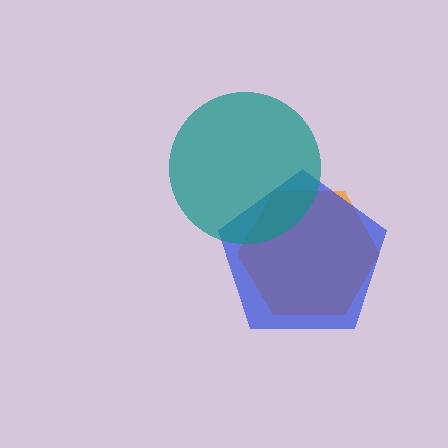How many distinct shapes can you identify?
There are 3 distinct shapes: an orange hexagon, a blue pentagon, a teal circle.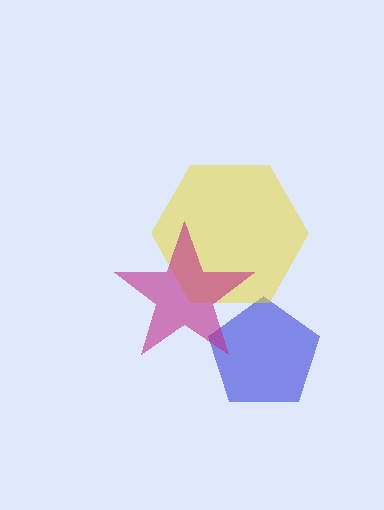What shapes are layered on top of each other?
The layered shapes are: a blue pentagon, a yellow hexagon, a magenta star.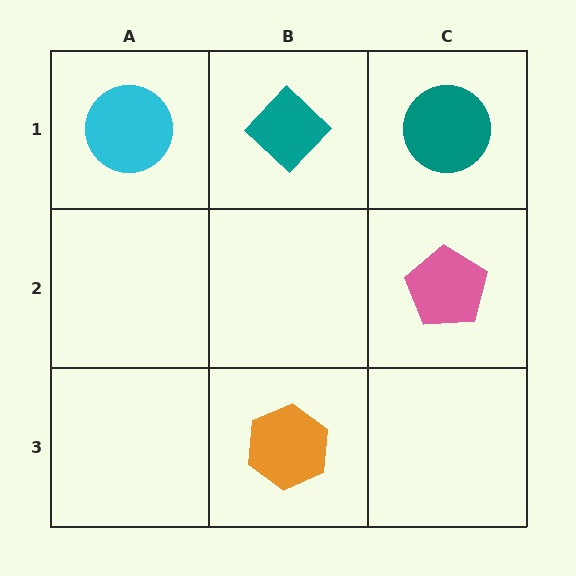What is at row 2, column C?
A pink pentagon.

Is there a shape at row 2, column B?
No, that cell is empty.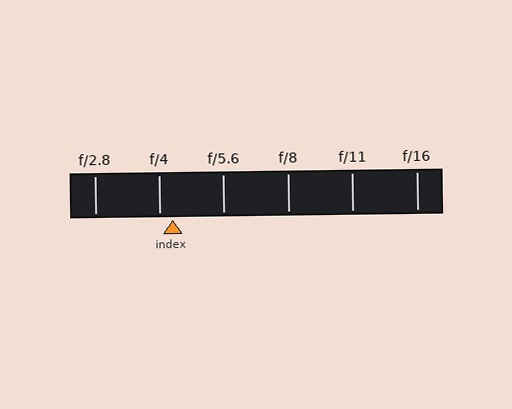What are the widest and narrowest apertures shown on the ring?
The widest aperture shown is f/2.8 and the narrowest is f/16.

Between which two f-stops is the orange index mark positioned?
The index mark is between f/4 and f/5.6.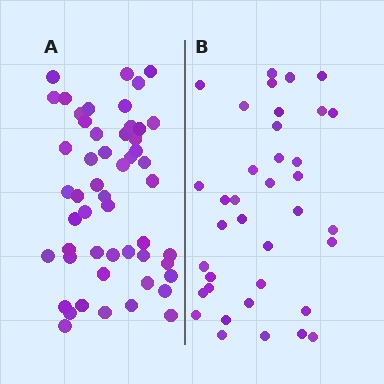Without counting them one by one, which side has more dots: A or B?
Region A (the left region) has more dots.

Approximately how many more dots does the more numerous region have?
Region A has approximately 15 more dots than region B.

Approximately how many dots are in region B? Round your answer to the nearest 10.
About 40 dots. (The exact count is 37, which rounds to 40.)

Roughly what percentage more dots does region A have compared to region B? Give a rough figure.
About 40% more.